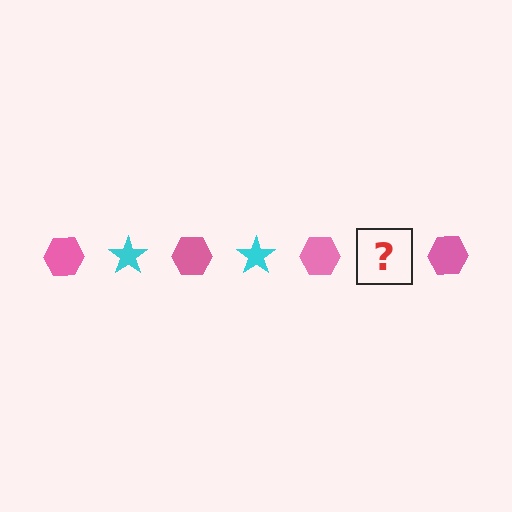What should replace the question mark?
The question mark should be replaced with a cyan star.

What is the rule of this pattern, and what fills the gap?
The rule is that the pattern alternates between pink hexagon and cyan star. The gap should be filled with a cyan star.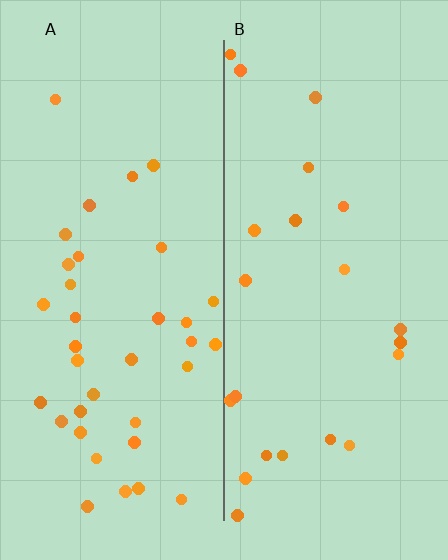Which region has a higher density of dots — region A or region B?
A (the left).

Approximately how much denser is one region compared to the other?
Approximately 1.6× — region A over region B.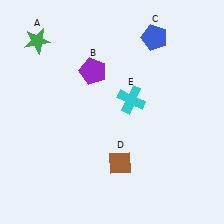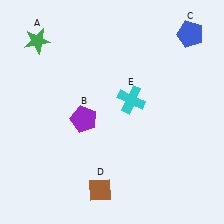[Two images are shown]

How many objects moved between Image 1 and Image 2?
3 objects moved between the two images.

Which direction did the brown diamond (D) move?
The brown diamond (D) moved down.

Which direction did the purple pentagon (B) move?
The purple pentagon (B) moved down.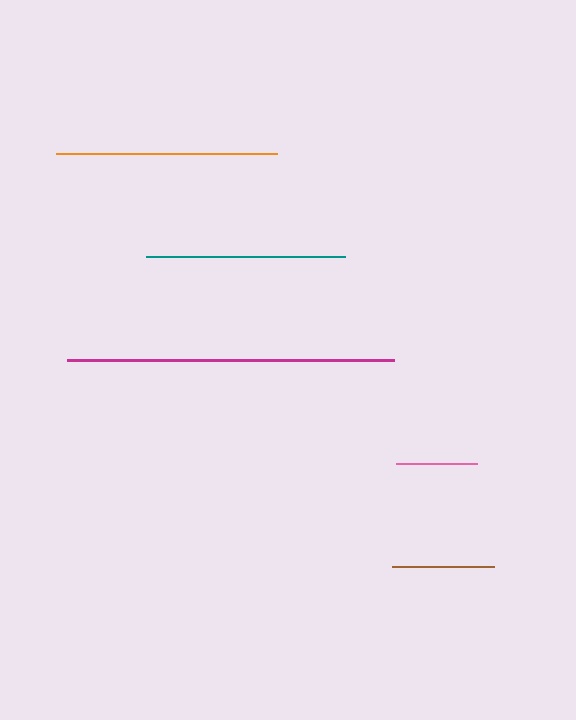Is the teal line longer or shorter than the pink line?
The teal line is longer than the pink line.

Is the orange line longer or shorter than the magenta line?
The magenta line is longer than the orange line.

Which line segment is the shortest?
The pink line is the shortest at approximately 81 pixels.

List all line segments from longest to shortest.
From longest to shortest: magenta, orange, teal, brown, pink.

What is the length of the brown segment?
The brown segment is approximately 102 pixels long.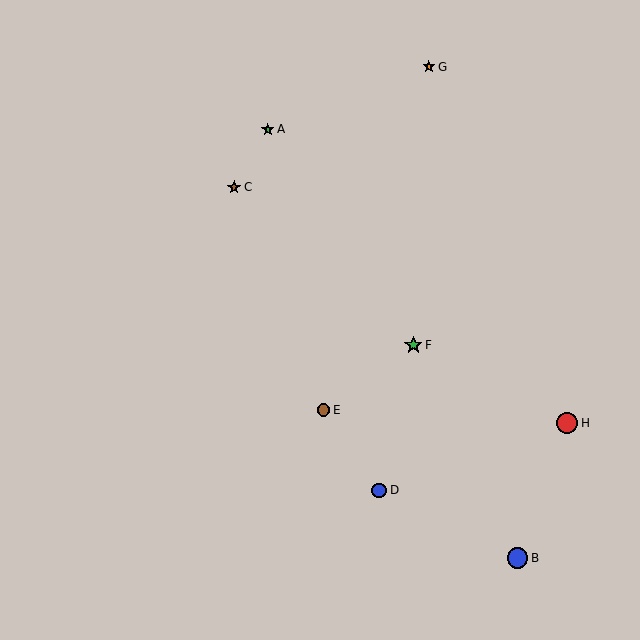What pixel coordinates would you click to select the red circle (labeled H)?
Click at (567, 423) to select the red circle H.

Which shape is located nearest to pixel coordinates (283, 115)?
The green star (labeled A) at (268, 129) is nearest to that location.